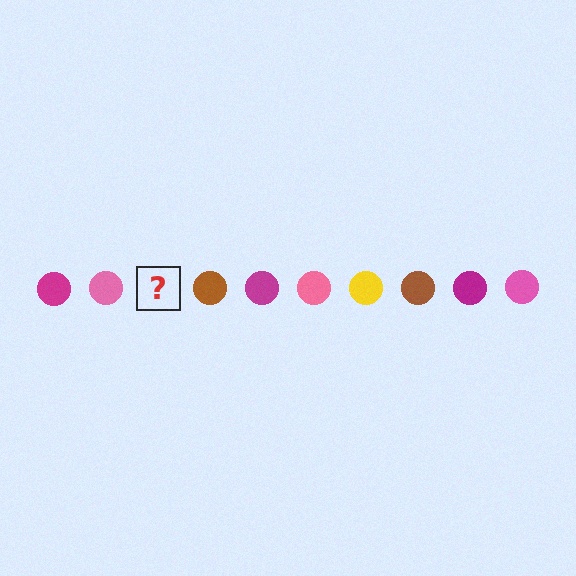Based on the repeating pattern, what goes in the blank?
The blank should be a yellow circle.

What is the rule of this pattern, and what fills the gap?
The rule is that the pattern cycles through magenta, pink, yellow, brown circles. The gap should be filled with a yellow circle.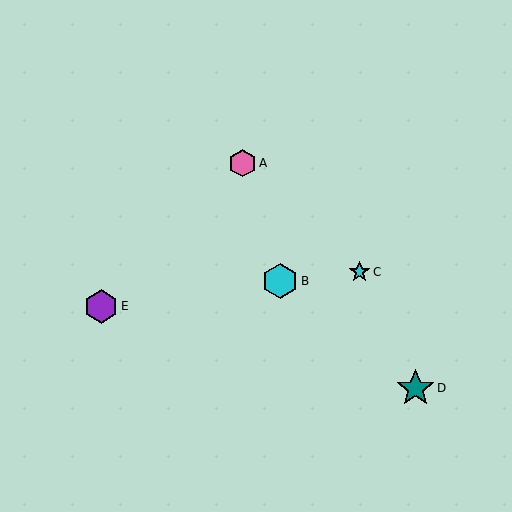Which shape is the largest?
The teal star (labeled D) is the largest.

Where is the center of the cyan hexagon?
The center of the cyan hexagon is at (280, 281).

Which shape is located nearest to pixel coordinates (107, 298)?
The purple hexagon (labeled E) at (101, 306) is nearest to that location.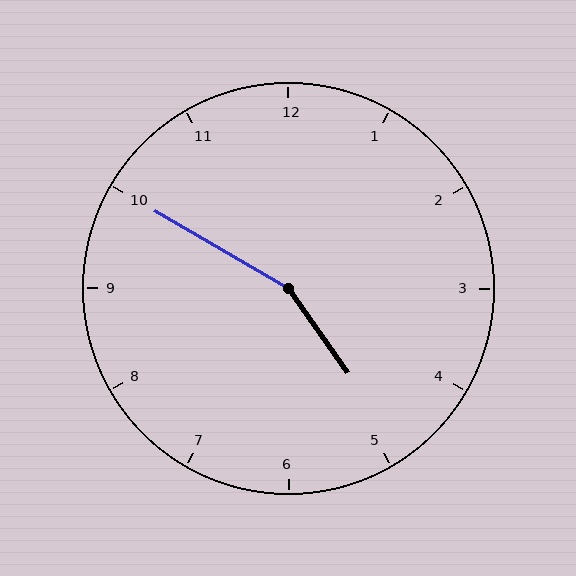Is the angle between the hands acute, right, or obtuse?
It is obtuse.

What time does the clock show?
4:50.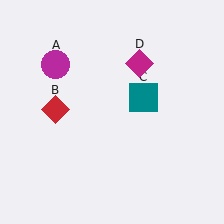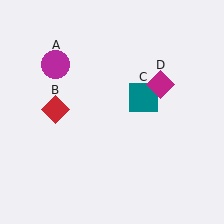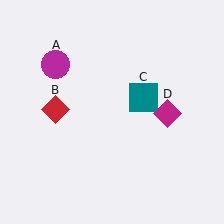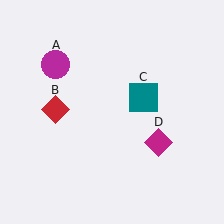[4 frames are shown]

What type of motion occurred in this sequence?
The magenta diamond (object D) rotated clockwise around the center of the scene.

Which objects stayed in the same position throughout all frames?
Magenta circle (object A) and red diamond (object B) and teal square (object C) remained stationary.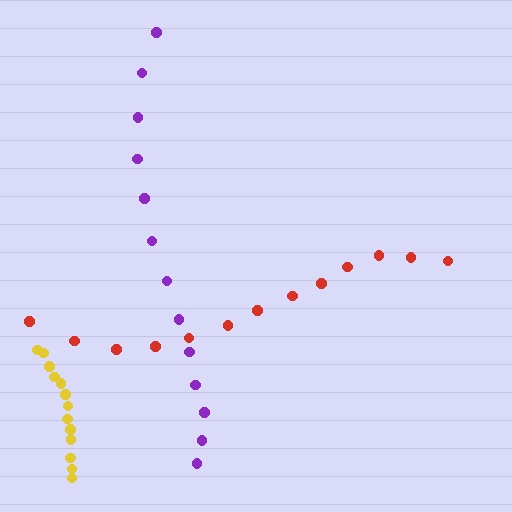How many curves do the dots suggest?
There are 3 distinct paths.